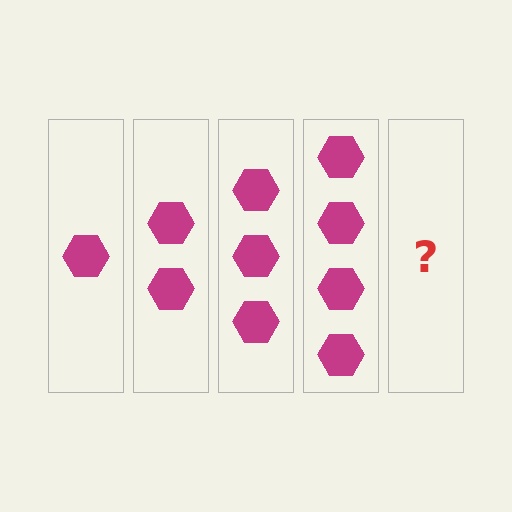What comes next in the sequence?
The next element should be 5 hexagons.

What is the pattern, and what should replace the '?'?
The pattern is that each step adds one more hexagon. The '?' should be 5 hexagons.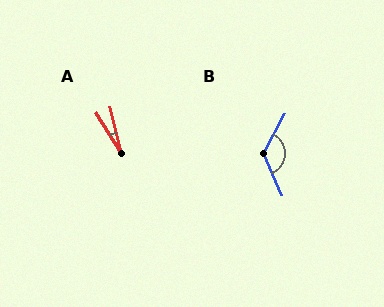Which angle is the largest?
B, at approximately 129 degrees.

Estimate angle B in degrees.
Approximately 129 degrees.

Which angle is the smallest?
A, at approximately 18 degrees.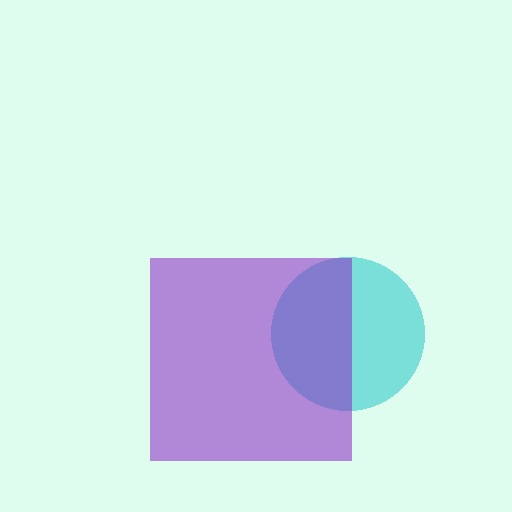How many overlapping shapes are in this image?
There are 2 overlapping shapes in the image.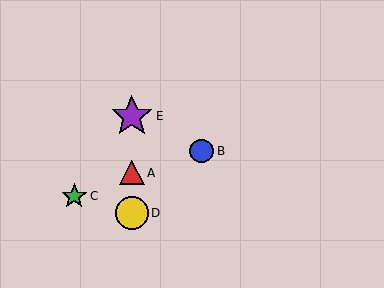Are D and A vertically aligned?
Yes, both are at x≈132.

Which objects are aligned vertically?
Objects A, D, E are aligned vertically.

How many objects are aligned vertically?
3 objects (A, D, E) are aligned vertically.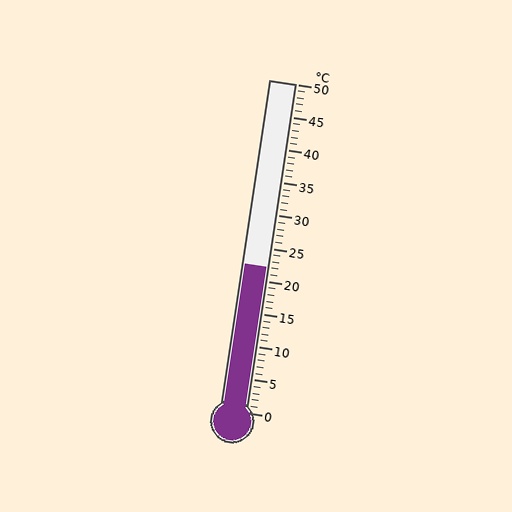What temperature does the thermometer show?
The thermometer shows approximately 22°C.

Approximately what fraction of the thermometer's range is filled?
The thermometer is filled to approximately 45% of its range.